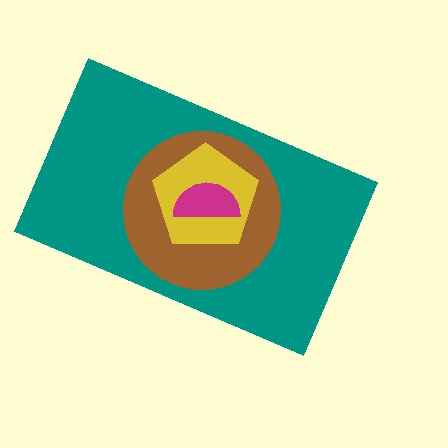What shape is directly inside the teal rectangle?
The brown circle.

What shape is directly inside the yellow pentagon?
The magenta semicircle.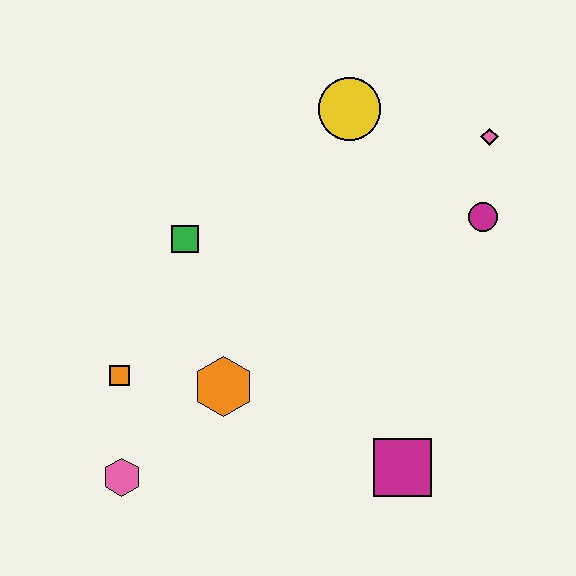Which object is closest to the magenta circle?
The pink diamond is closest to the magenta circle.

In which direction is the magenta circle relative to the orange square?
The magenta circle is to the right of the orange square.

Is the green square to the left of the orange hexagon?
Yes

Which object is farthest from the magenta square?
The yellow circle is farthest from the magenta square.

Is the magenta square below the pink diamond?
Yes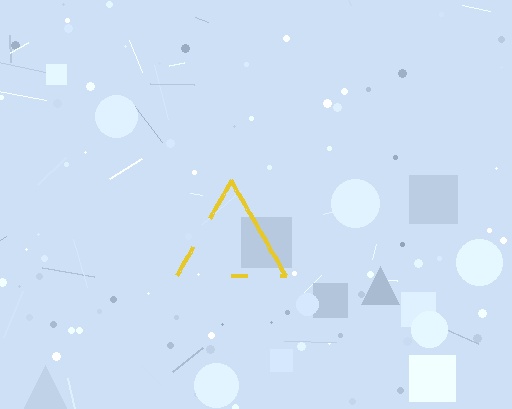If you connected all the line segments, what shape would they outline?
They would outline a triangle.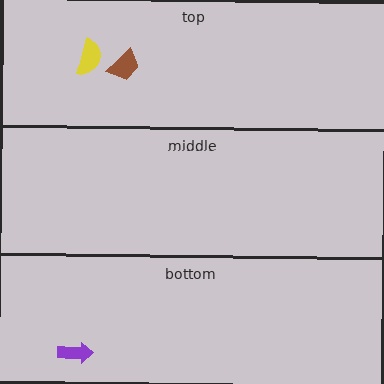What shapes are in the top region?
The brown trapezoid, the yellow semicircle.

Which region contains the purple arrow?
The bottom region.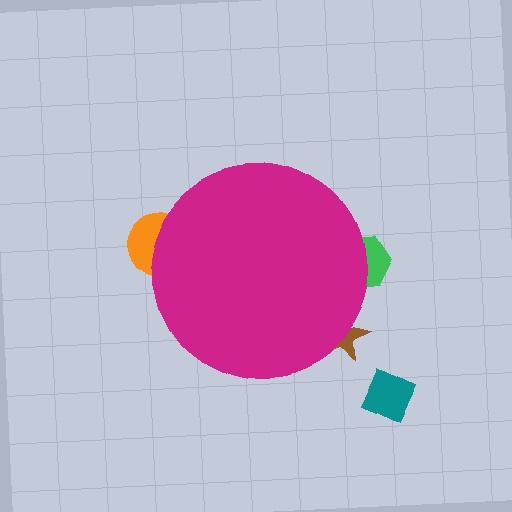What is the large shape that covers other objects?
A magenta circle.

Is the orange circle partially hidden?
Yes, the orange circle is partially hidden behind the magenta circle.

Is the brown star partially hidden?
Yes, the brown star is partially hidden behind the magenta circle.